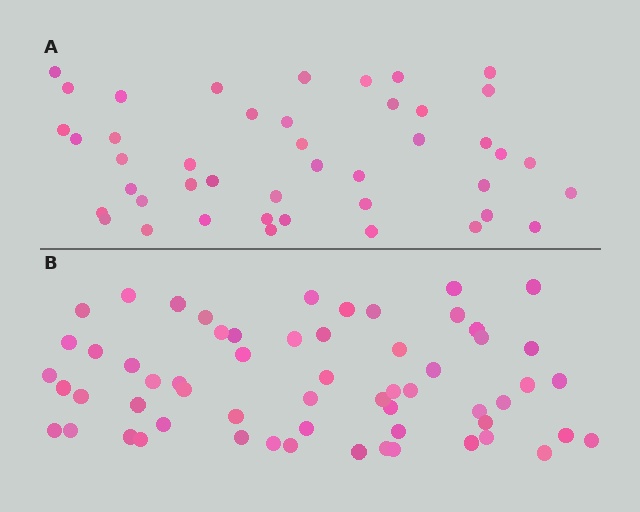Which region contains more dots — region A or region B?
Region B (the bottom region) has more dots.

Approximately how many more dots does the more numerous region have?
Region B has approximately 15 more dots than region A.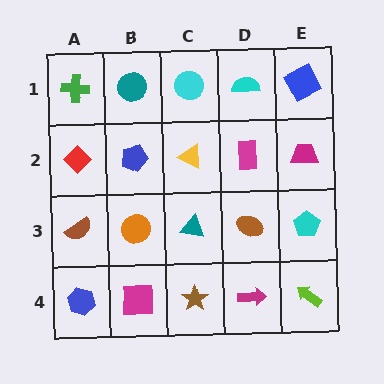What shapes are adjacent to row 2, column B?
A teal circle (row 1, column B), an orange circle (row 3, column B), a red diamond (row 2, column A), a yellow triangle (row 2, column C).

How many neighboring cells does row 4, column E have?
2.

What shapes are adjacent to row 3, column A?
A red diamond (row 2, column A), a blue hexagon (row 4, column A), an orange circle (row 3, column B).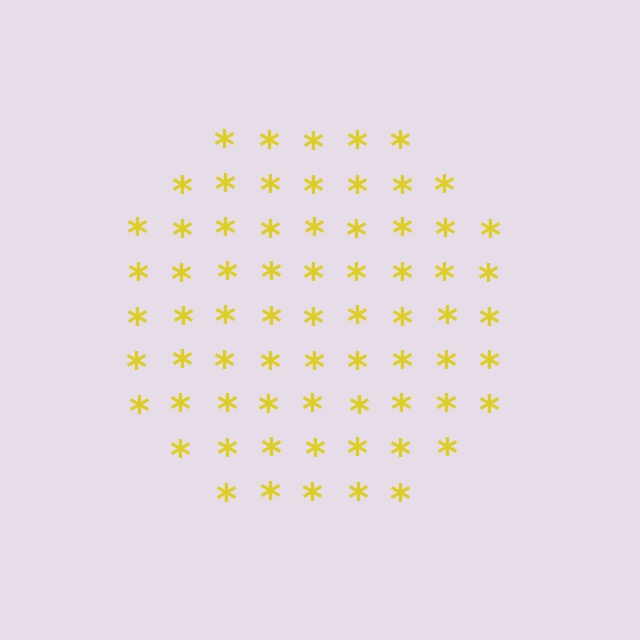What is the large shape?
The large shape is a circle.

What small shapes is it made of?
It is made of small asterisks.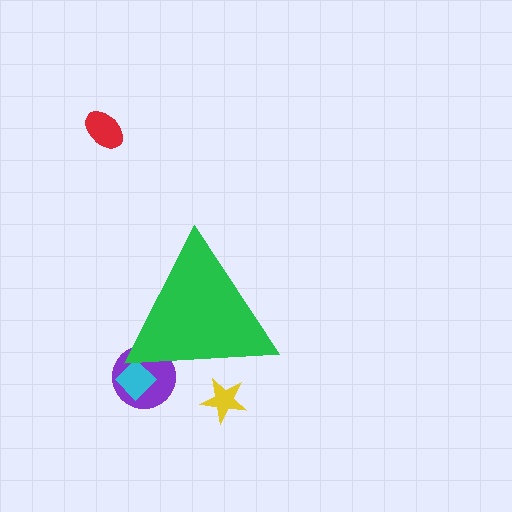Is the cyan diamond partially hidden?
Yes, the cyan diamond is partially hidden behind the green triangle.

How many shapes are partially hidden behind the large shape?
3 shapes are partially hidden.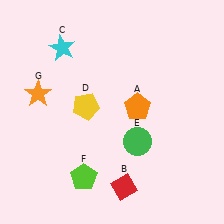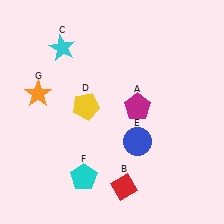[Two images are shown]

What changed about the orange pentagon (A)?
In Image 1, A is orange. In Image 2, it changed to magenta.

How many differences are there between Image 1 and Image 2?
There are 3 differences between the two images.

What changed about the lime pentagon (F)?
In Image 1, F is lime. In Image 2, it changed to cyan.